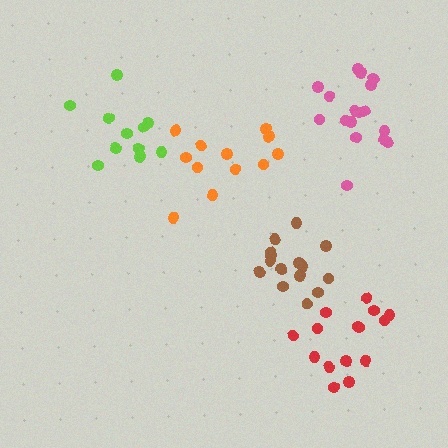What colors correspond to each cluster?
The clusters are colored: lime, red, brown, pink, orange.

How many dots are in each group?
Group 1: 11 dots, Group 2: 15 dots, Group 3: 15 dots, Group 4: 17 dots, Group 5: 12 dots (70 total).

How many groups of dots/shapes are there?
There are 5 groups.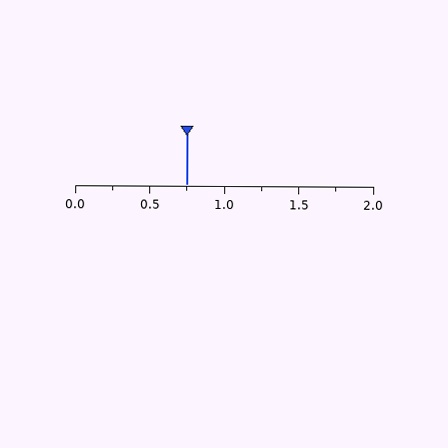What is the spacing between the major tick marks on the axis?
The major ticks are spaced 0.5 apart.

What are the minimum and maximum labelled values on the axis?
The axis runs from 0.0 to 2.0.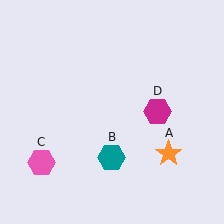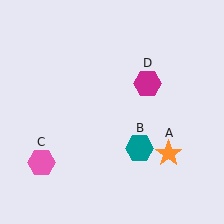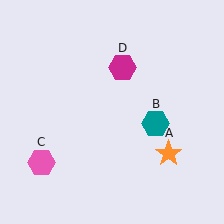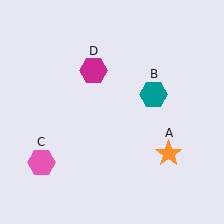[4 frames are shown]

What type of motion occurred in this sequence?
The teal hexagon (object B), magenta hexagon (object D) rotated counterclockwise around the center of the scene.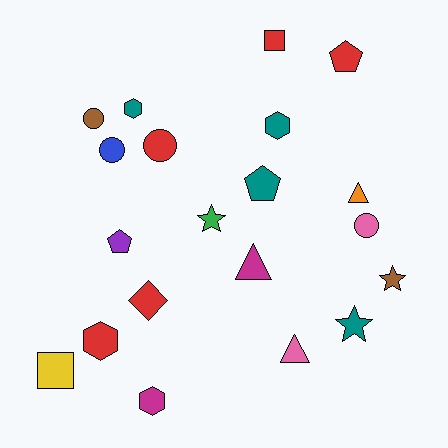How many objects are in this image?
There are 20 objects.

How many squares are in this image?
There are 2 squares.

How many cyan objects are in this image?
There are no cyan objects.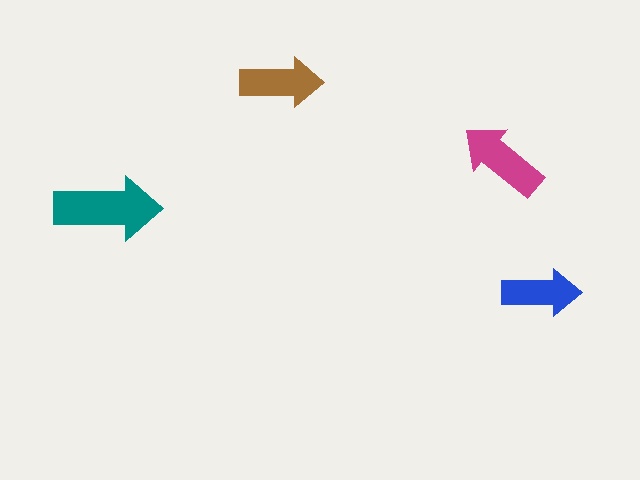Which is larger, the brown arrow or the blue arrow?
The brown one.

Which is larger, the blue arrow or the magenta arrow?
The magenta one.